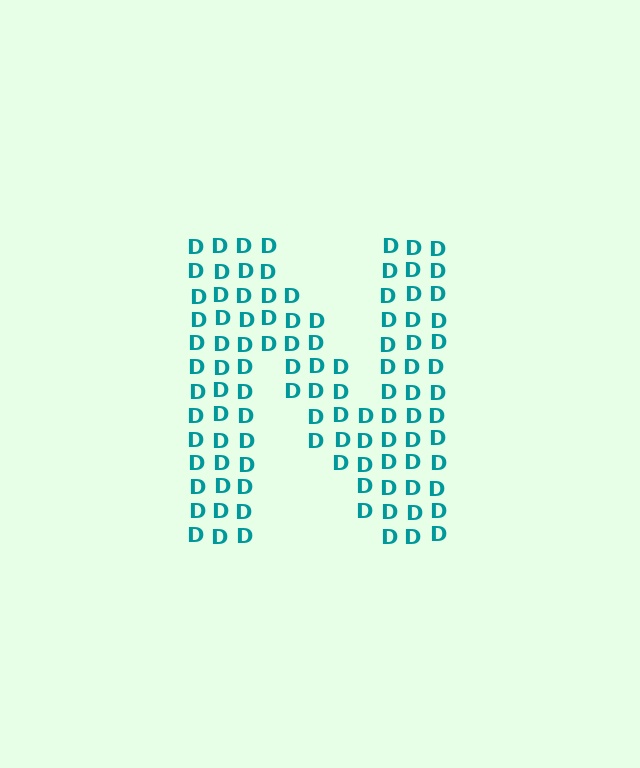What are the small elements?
The small elements are letter D's.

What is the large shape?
The large shape is the letter N.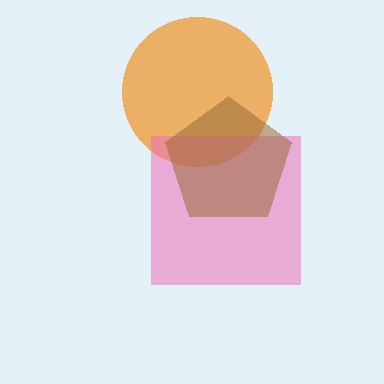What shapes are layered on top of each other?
The layered shapes are: an orange circle, a pink square, a brown pentagon.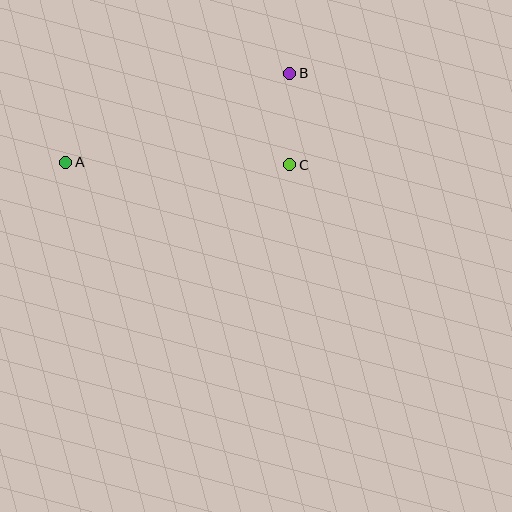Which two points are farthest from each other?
Points A and B are farthest from each other.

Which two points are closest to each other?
Points B and C are closest to each other.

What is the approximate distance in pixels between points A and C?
The distance between A and C is approximately 224 pixels.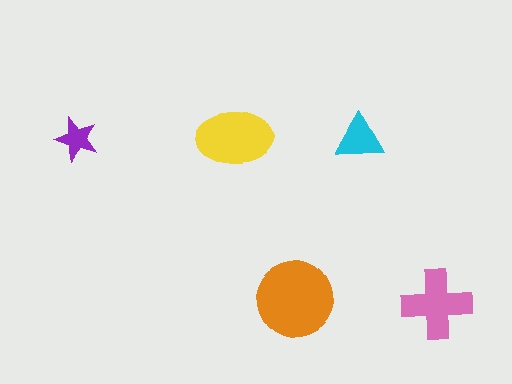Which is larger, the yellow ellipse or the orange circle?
The orange circle.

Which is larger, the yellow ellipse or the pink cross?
The yellow ellipse.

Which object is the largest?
The orange circle.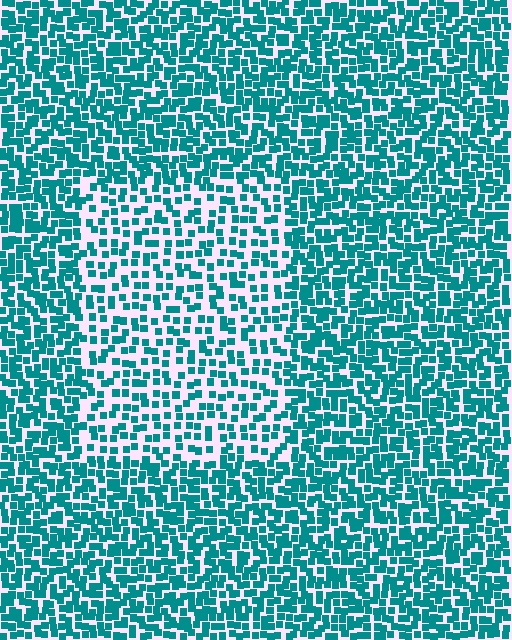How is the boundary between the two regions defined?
The boundary is defined by a change in element density (approximately 1.8x ratio). All elements are the same color, size, and shape.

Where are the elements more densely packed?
The elements are more densely packed outside the rectangle boundary.